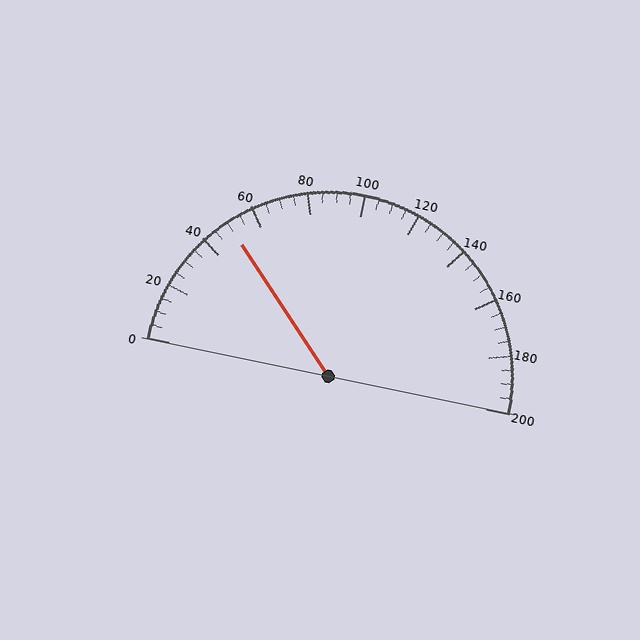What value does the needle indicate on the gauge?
The needle indicates approximately 50.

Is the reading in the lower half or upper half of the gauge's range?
The reading is in the lower half of the range (0 to 200).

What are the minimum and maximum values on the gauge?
The gauge ranges from 0 to 200.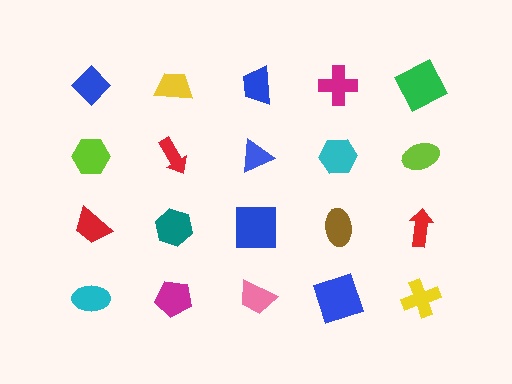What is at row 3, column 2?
A teal hexagon.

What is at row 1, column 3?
A blue trapezoid.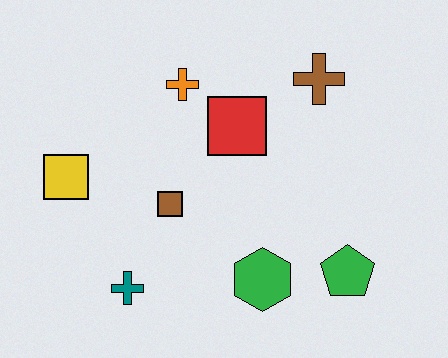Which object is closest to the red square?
The orange cross is closest to the red square.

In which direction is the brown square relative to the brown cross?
The brown square is to the left of the brown cross.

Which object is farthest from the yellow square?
The green pentagon is farthest from the yellow square.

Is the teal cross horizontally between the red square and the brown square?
No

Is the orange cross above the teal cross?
Yes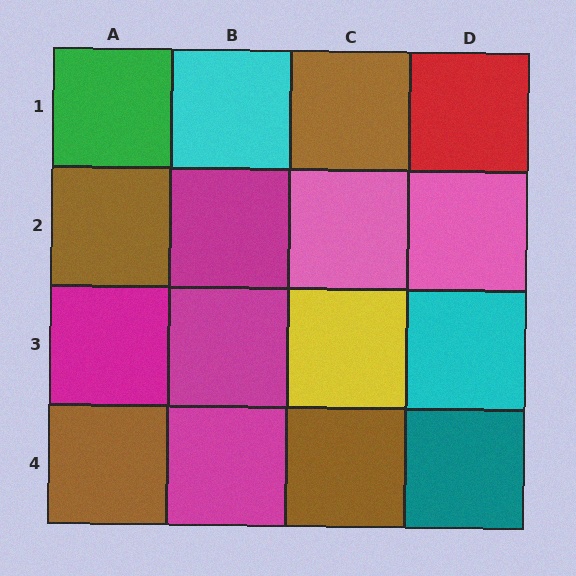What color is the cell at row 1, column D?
Red.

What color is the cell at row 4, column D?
Teal.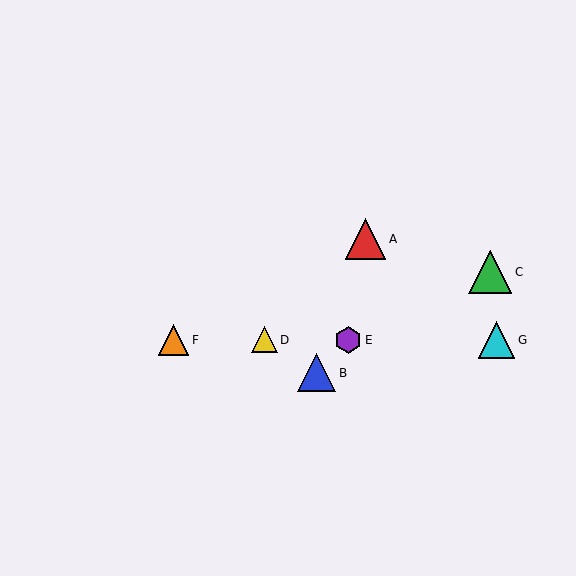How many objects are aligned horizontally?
4 objects (D, E, F, G) are aligned horizontally.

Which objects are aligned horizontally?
Objects D, E, F, G are aligned horizontally.